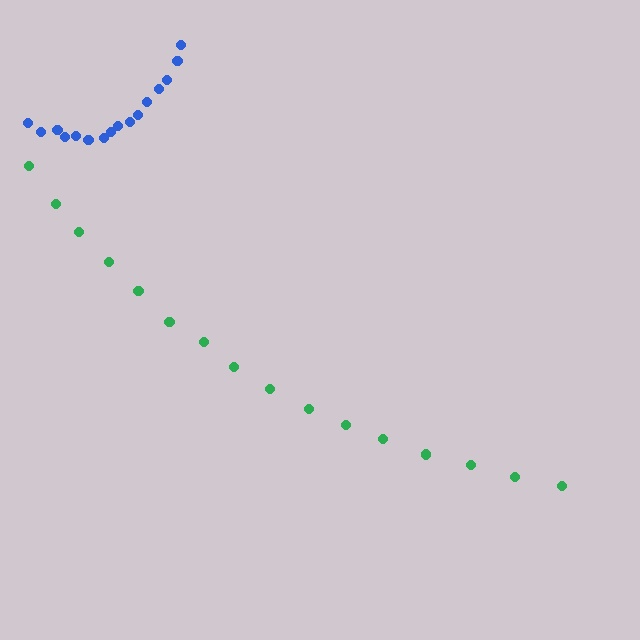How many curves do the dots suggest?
There are 2 distinct paths.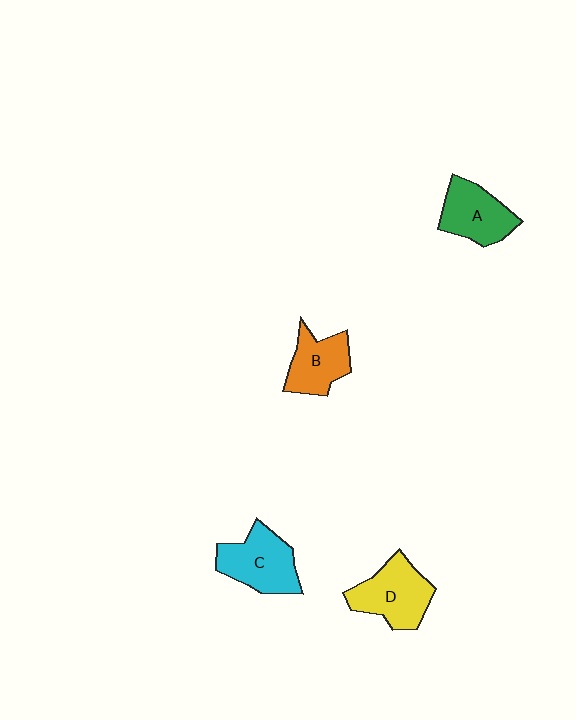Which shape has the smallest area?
Shape B (orange).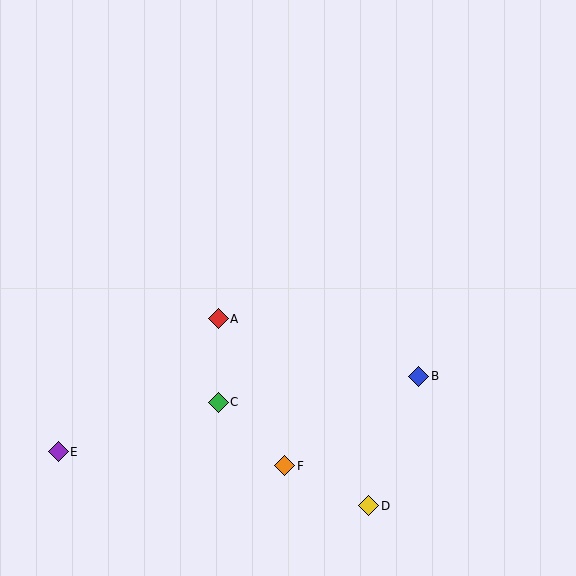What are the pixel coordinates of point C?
Point C is at (218, 402).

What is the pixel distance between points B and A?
The distance between B and A is 208 pixels.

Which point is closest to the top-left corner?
Point A is closest to the top-left corner.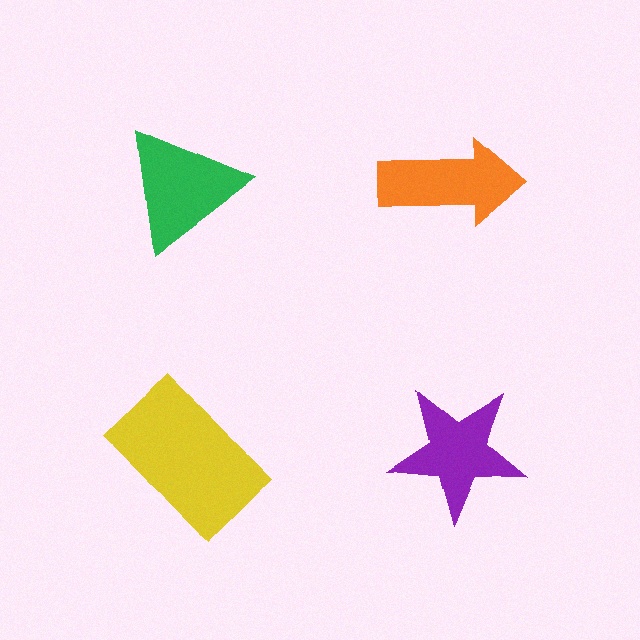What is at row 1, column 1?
A green triangle.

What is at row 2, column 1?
A yellow rectangle.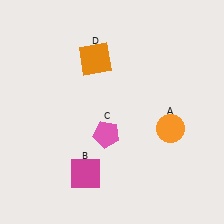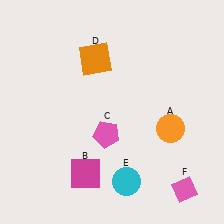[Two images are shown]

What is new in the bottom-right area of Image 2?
A pink diamond (F) was added in the bottom-right area of Image 2.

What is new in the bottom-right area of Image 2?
A cyan circle (E) was added in the bottom-right area of Image 2.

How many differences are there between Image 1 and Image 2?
There are 2 differences between the two images.